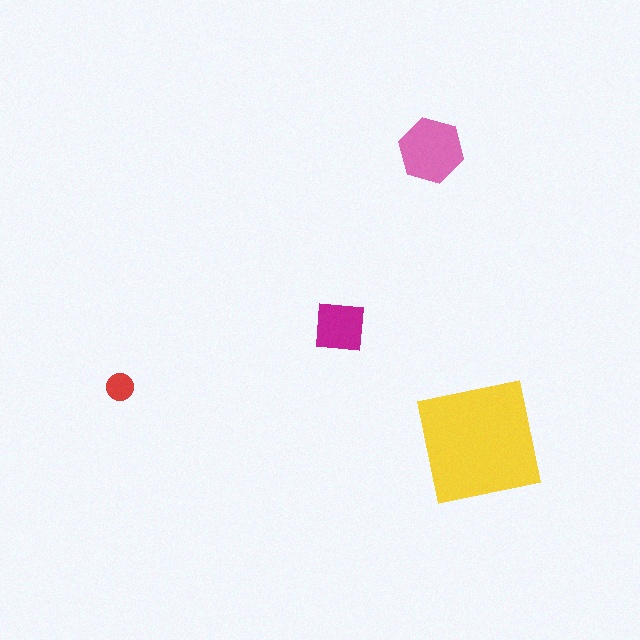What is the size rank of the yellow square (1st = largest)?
1st.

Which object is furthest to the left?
The red circle is leftmost.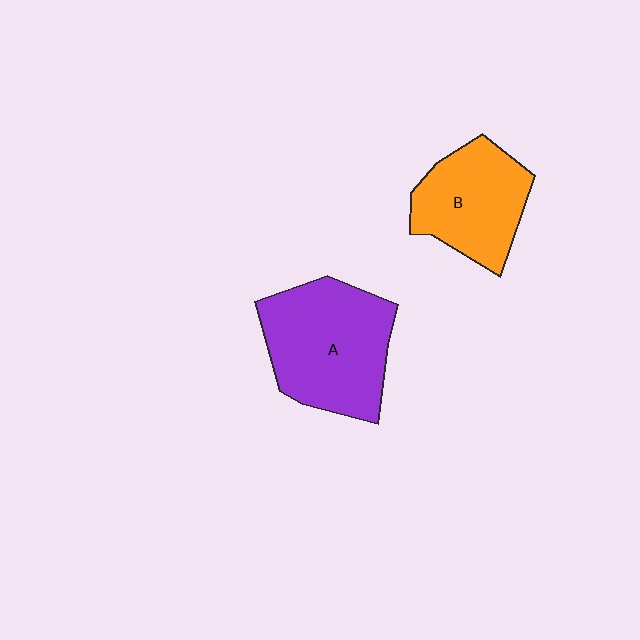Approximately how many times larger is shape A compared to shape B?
Approximately 1.3 times.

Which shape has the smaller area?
Shape B (orange).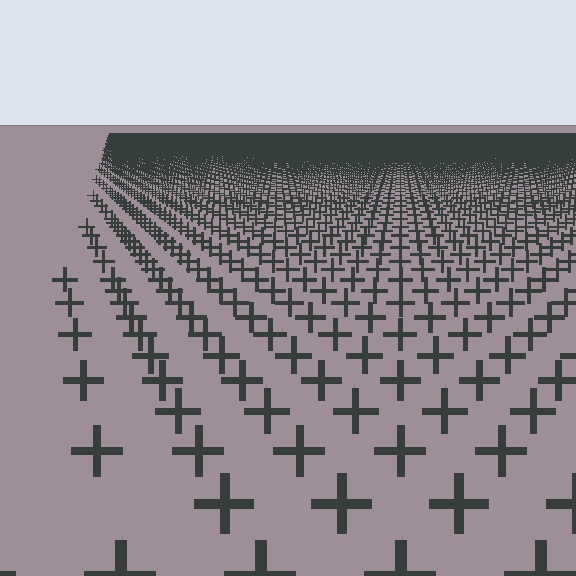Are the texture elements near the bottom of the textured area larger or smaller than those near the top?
Larger. Near the bottom, elements are closer to the viewer and appear at a bigger on-screen size.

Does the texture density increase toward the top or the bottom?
Density increases toward the top.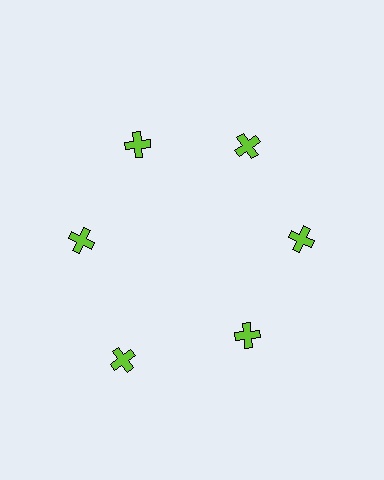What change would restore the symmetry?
The symmetry would be restored by moving it inward, back onto the ring so that all 6 crosses sit at equal angles and equal distance from the center.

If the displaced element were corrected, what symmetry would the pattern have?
It would have 6-fold rotational symmetry — the pattern would map onto itself every 60 degrees.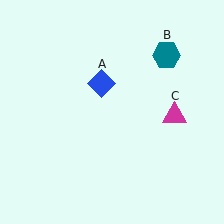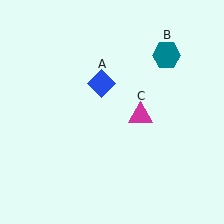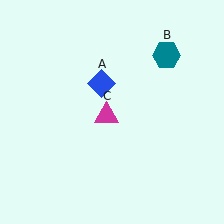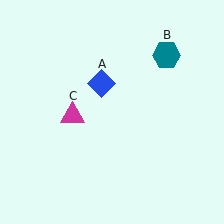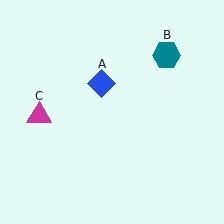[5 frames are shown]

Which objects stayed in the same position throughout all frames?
Blue diamond (object A) and teal hexagon (object B) remained stationary.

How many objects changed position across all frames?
1 object changed position: magenta triangle (object C).